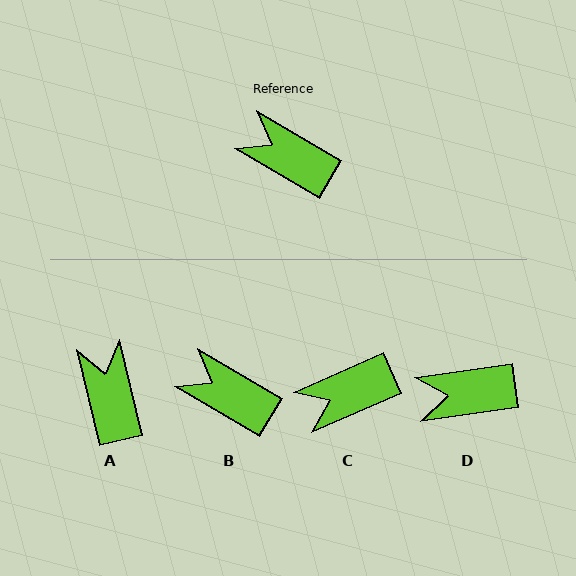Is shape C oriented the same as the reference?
No, it is off by about 54 degrees.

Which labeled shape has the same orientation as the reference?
B.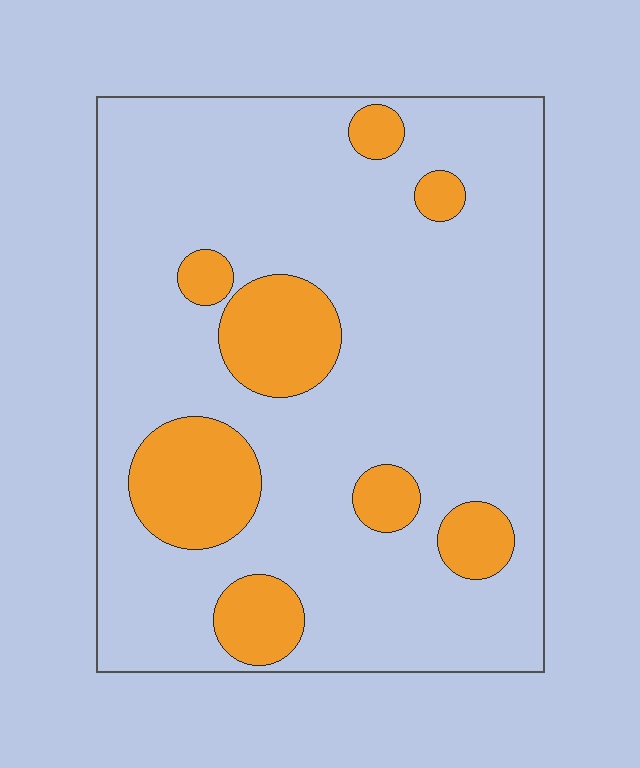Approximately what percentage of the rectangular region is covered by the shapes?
Approximately 20%.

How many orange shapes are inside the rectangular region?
8.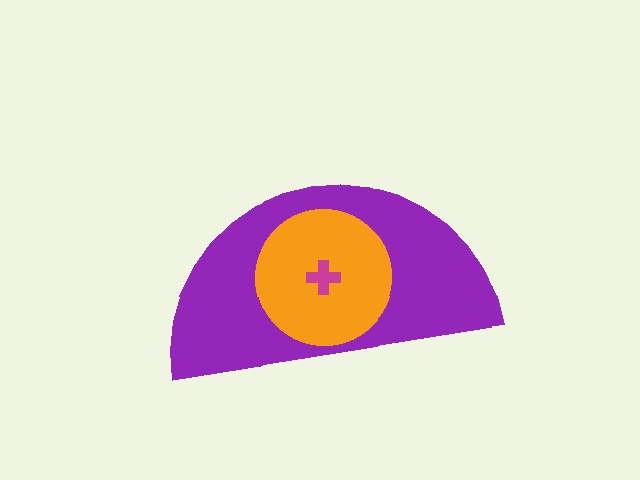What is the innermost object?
The magenta cross.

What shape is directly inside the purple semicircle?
The orange circle.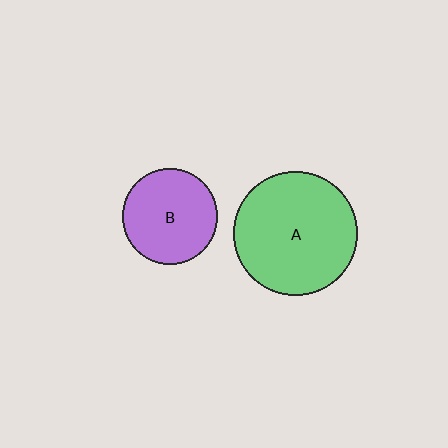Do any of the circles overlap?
No, none of the circles overlap.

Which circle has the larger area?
Circle A (green).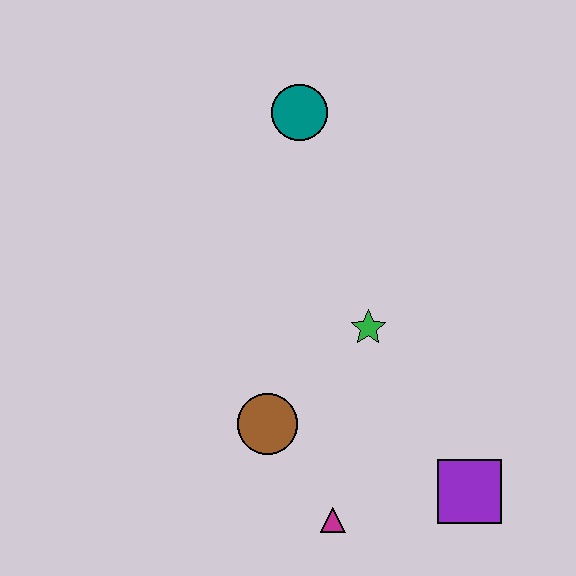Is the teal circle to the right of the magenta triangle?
No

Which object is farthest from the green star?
The teal circle is farthest from the green star.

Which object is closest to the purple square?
The magenta triangle is closest to the purple square.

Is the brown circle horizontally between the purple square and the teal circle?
No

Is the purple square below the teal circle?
Yes